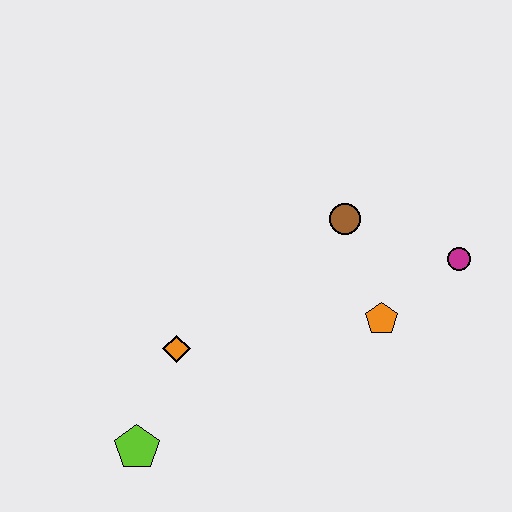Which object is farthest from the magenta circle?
The lime pentagon is farthest from the magenta circle.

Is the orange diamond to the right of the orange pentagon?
No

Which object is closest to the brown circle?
The orange pentagon is closest to the brown circle.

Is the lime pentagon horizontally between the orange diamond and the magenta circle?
No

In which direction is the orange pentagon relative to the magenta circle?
The orange pentagon is to the left of the magenta circle.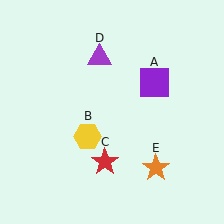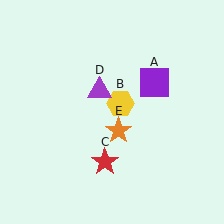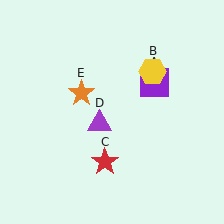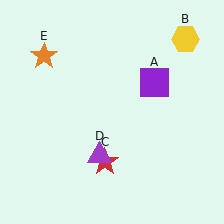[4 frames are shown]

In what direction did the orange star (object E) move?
The orange star (object E) moved up and to the left.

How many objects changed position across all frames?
3 objects changed position: yellow hexagon (object B), purple triangle (object D), orange star (object E).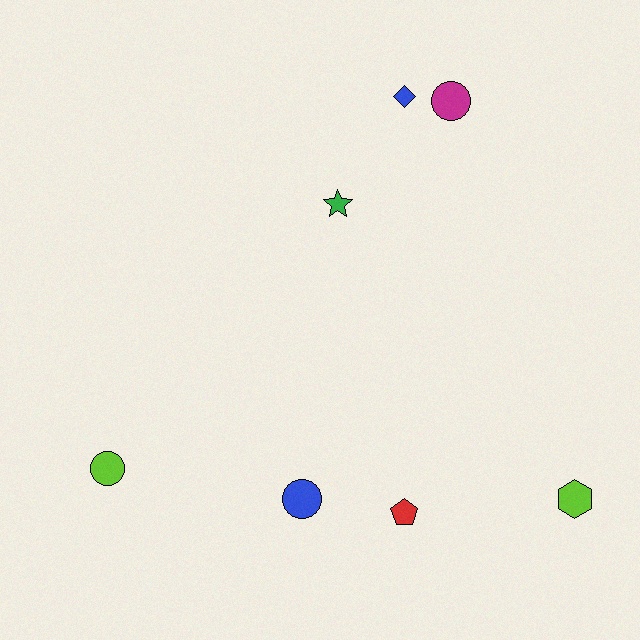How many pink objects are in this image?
There are no pink objects.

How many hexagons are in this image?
There is 1 hexagon.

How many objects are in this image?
There are 7 objects.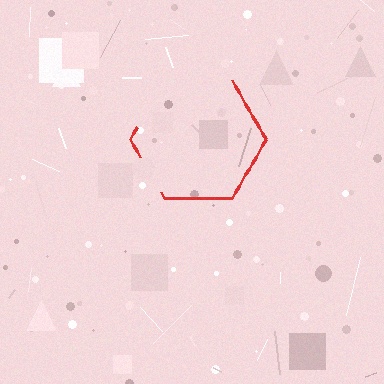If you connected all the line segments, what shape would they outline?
They would outline a hexagon.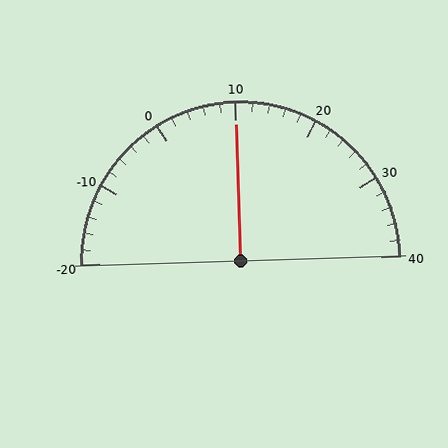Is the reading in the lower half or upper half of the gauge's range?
The reading is in the upper half of the range (-20 to 40).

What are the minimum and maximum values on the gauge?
The gauge ranges from -20 to 40.